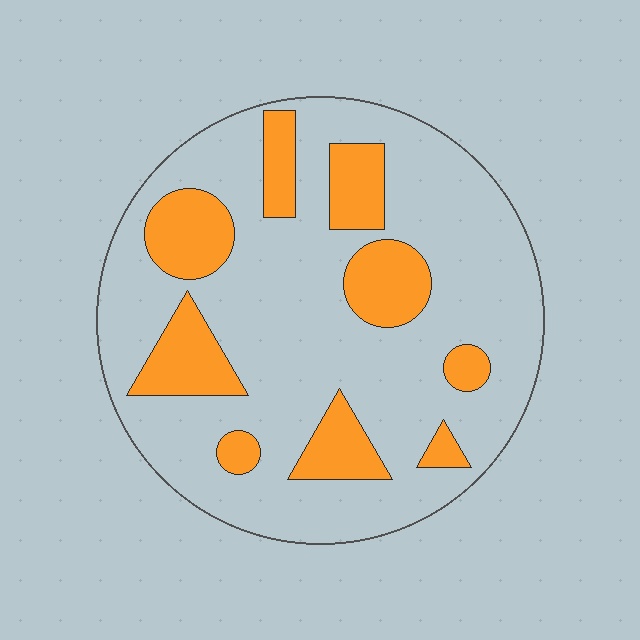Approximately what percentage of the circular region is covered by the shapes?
Approximately 25%.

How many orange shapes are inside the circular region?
9.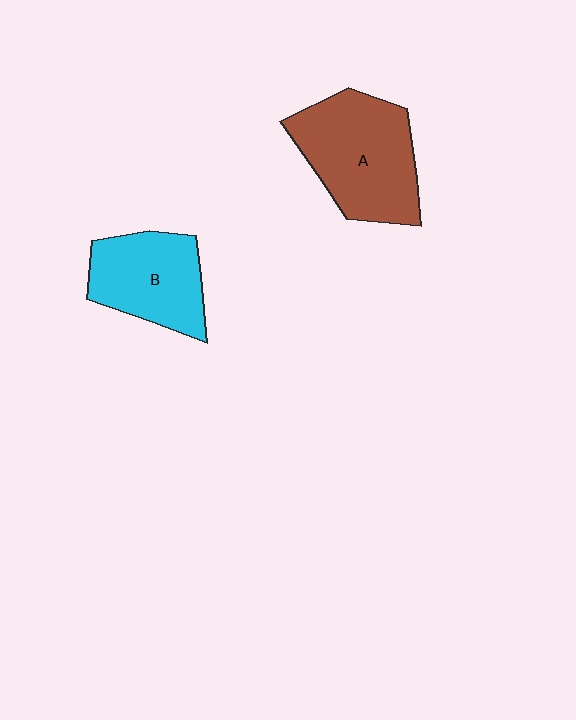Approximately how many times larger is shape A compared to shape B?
Approximately 1.3 times.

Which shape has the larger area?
Shape A (brown).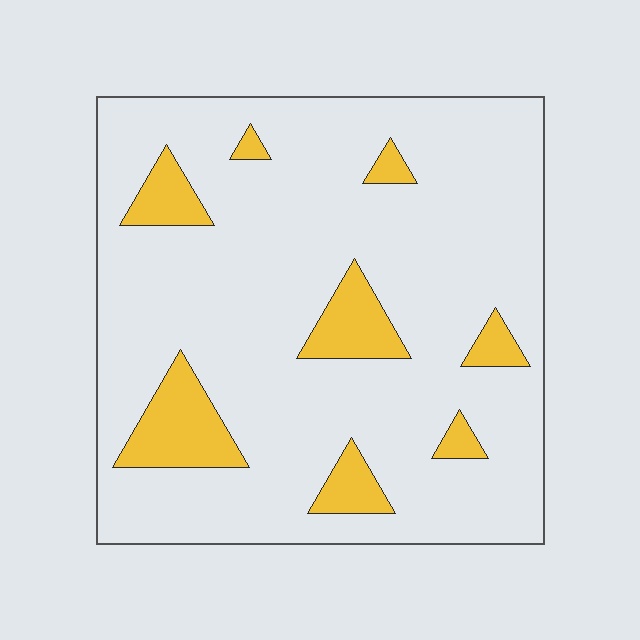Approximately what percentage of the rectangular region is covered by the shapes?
Approximately 15%.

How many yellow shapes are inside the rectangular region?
8.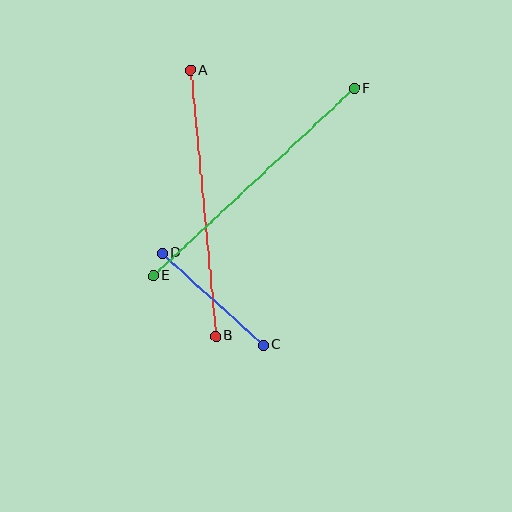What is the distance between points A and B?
The distance is approximately 267 pixels.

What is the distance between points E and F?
The distance is approximately 275 pixels.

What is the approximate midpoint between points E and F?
The midpoint is at approximately (254, 182) pixels.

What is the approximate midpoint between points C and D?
The midpoint is at approximately (213, 299) pixels.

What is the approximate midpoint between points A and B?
The midpoint is at approximately (203, 203) pixels.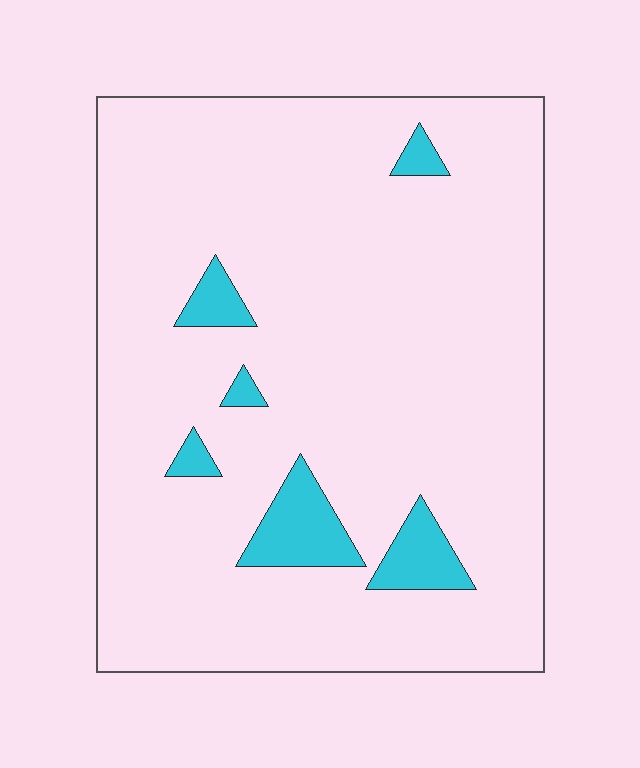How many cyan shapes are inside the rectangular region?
6.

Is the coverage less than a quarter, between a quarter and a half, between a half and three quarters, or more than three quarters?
Less than a quarter.